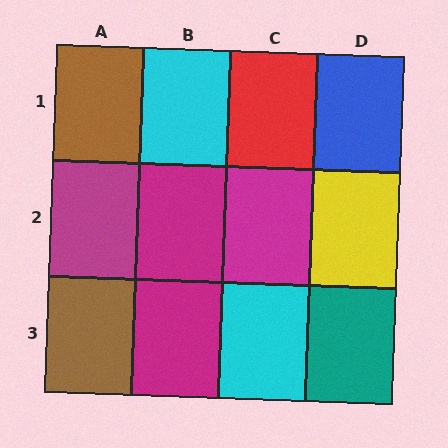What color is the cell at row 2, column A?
Magenta.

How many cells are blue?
1 cell is blue.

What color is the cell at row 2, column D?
Yellow.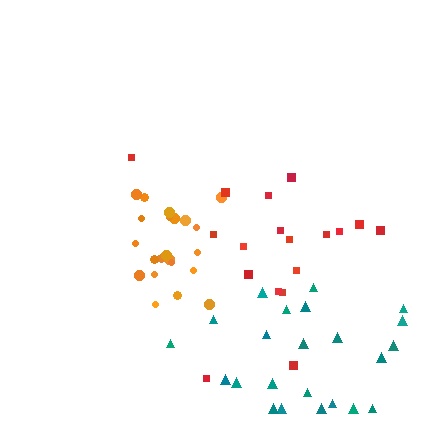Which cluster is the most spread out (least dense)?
Red.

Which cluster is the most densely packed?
Orange.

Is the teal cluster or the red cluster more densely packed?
Teal.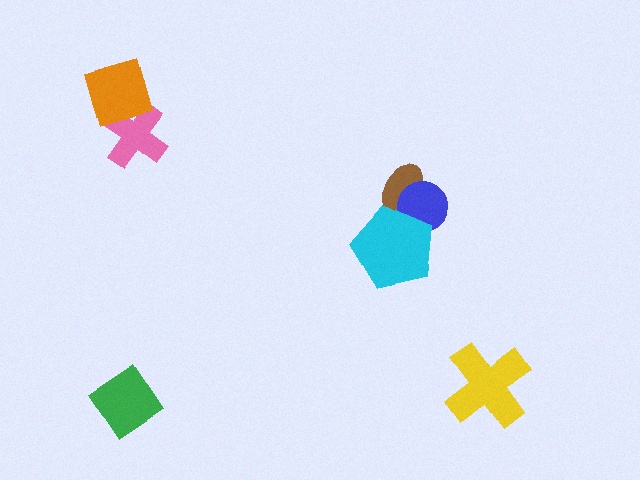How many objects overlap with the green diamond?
0 objects overlap with the green diamond.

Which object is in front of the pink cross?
The orange diamond is in front of the pink cross.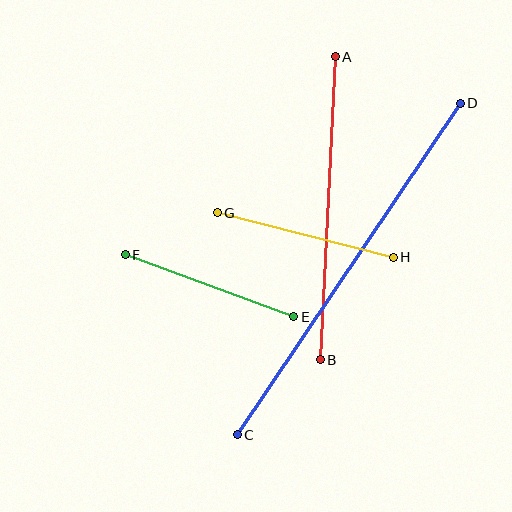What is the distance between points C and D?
The distance is approximately 400 pixels.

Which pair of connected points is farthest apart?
Points C and D are farthest apart.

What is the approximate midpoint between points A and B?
The midpoint is at approximately (328, 208) pixels.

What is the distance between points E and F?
The distance is approximately 179 pixels.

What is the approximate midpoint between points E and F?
The midpoint is at approximately (210, 286) pixels.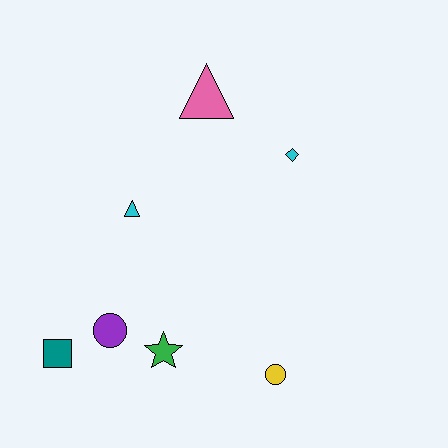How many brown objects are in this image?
There are no brown objects.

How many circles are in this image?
There are 2 circles.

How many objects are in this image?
There are 7 objects.